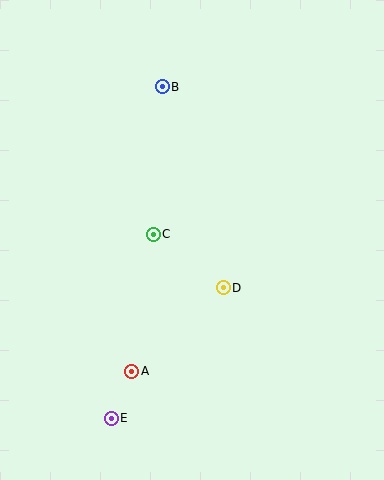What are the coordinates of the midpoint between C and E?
The midpoint between C and E is at (132, 326).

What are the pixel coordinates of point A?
Point A is at (132, 371).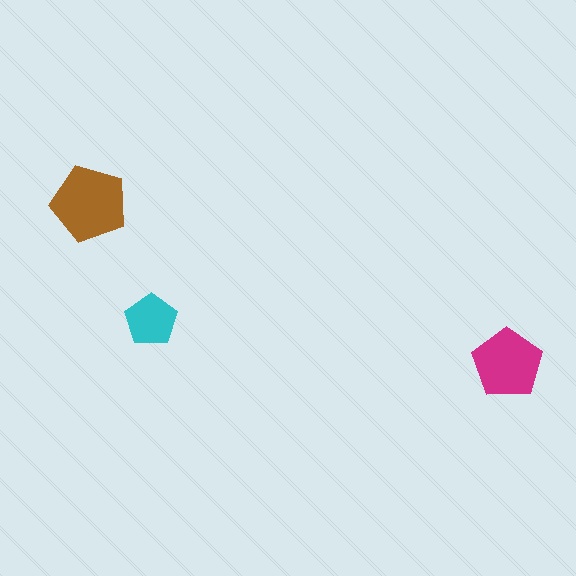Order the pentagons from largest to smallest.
the brown one, the magenta one, the cyan one.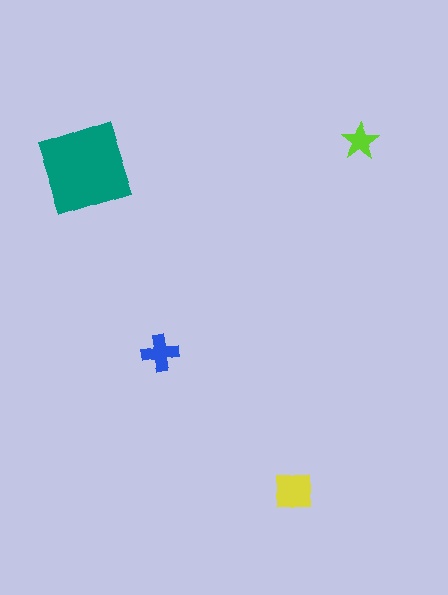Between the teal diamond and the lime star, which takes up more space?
The teal diamond.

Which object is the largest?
The teal diamond.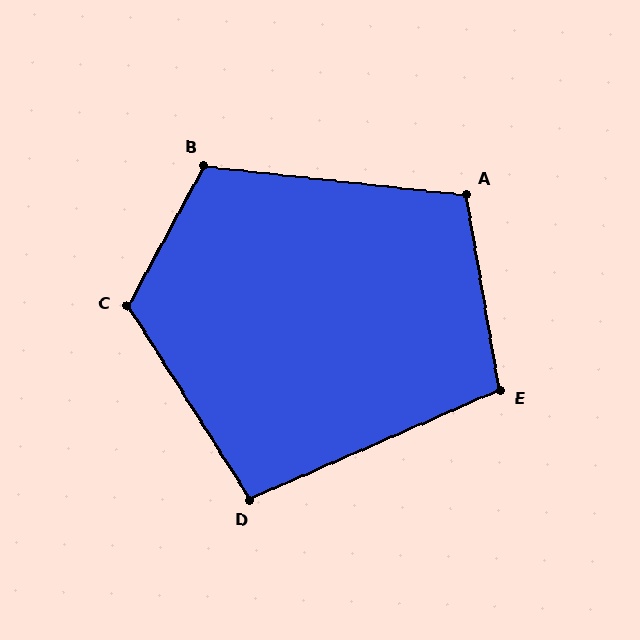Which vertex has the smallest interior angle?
D, at approximately 99 degrees.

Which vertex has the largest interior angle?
C, at approximately 119 degrees.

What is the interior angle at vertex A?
Approximately 106 degrees (obtuse).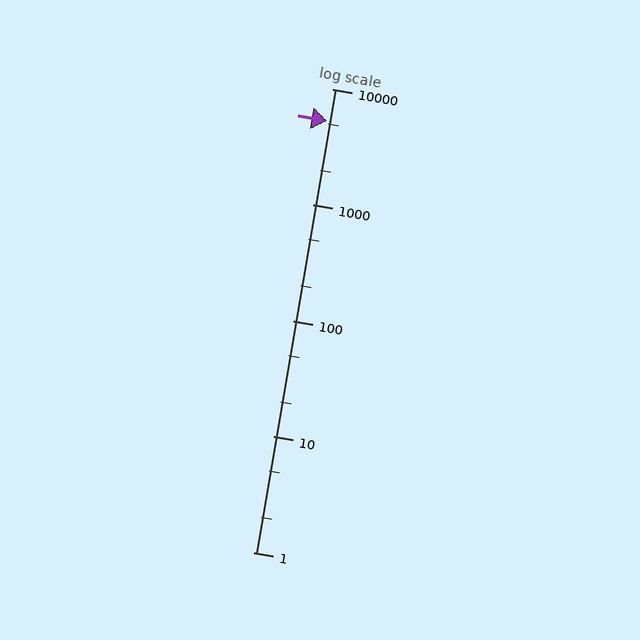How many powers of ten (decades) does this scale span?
The scale spans 4 decades, from 1 to 10000.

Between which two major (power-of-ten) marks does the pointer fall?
The pointer is between 1000 and 10000.